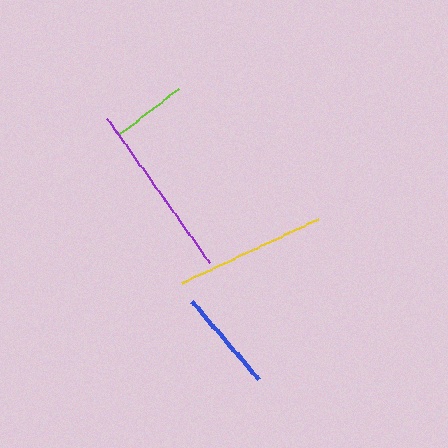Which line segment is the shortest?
The lime line is the shortest at approximately 75 pixels.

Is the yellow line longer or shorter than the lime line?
The yellow line is longer than the lime line.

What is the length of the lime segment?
The lime segment is approximately 75 pixels long.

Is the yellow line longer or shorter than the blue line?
The yellow line is longer than the blue line.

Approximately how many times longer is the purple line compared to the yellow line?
The purple line is approximately 1.2 times the length of the yellow line.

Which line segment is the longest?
The purple line is the longest at approximately 176 pixels.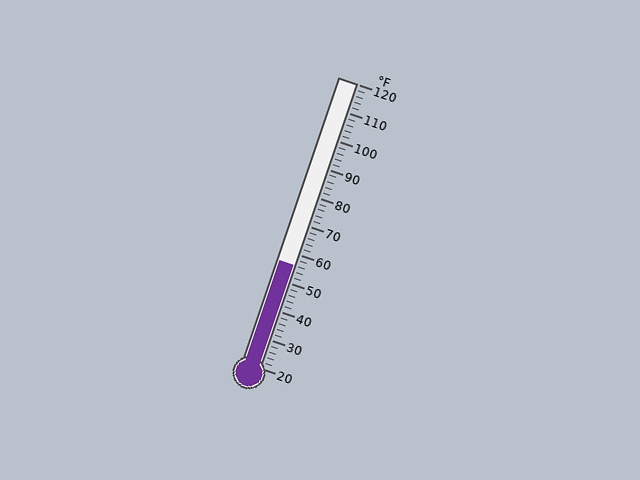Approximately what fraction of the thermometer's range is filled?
The thermometer is filled to approximately 35% of its range.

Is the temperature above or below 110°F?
The temperature is below 110°F.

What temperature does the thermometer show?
The thermometer shows approximately 56°F.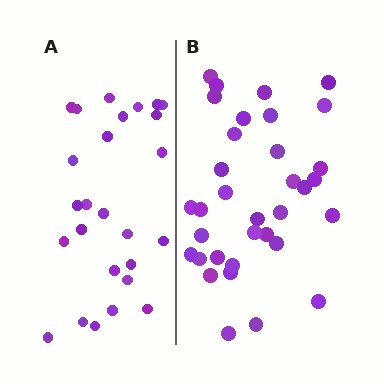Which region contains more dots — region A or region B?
Region B (the right region) has more dots.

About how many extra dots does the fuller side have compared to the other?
Region B has roughly 8 or so more dots than region A.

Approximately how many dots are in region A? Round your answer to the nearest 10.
About 30 dots. (The exact count is 26, which rounds to 30.)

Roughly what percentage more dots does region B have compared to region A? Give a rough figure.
About 30% more.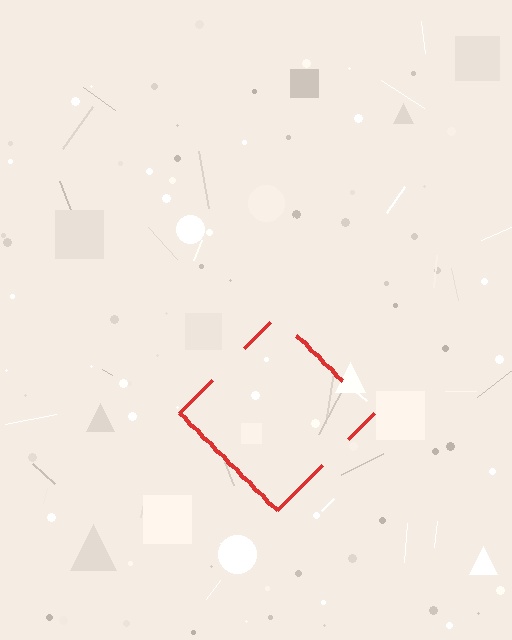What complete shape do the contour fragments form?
The contour fragments form a diamond.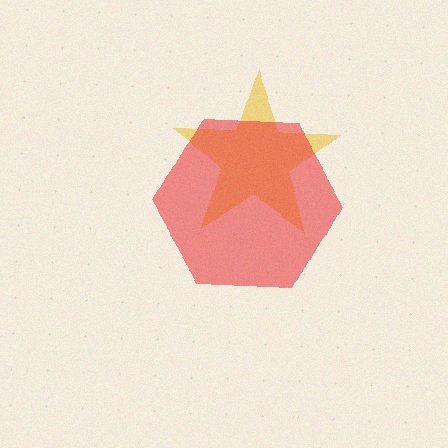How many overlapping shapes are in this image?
There are 2 overlapping shapes in the image.